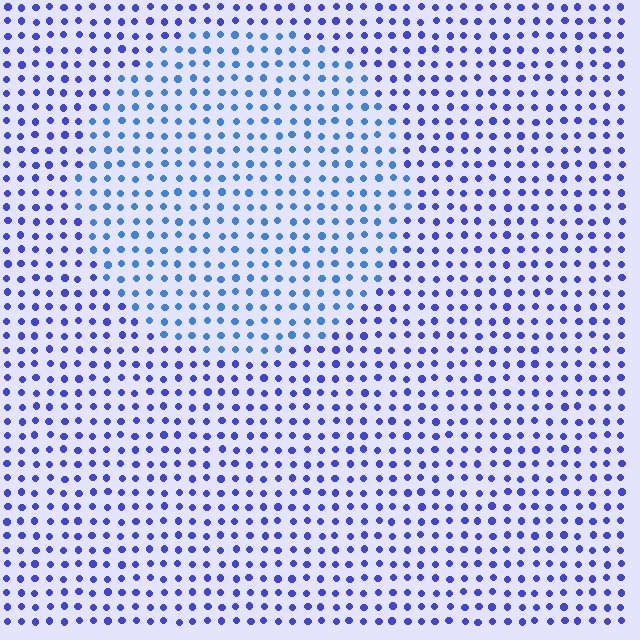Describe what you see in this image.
The image is filled with small blue elements in a uniform arrangement. A circle-shaped region is visible where the elements are tinted to a slightly different hue, forming a subtle color boundary.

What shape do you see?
I see a circle.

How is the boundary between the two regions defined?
The boundary is defined purely by a slight shift in hue (about 25 degrees). Spacing, size, and orientation are identical on both sides.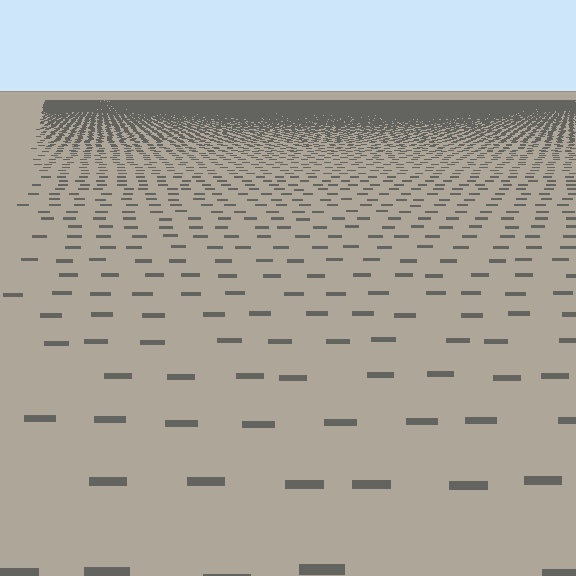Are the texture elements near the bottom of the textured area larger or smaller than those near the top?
Larger. Near the bottom, elements are closer to the viewer and appear at a bigger on-screen size.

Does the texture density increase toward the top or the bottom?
Density increases toward the top.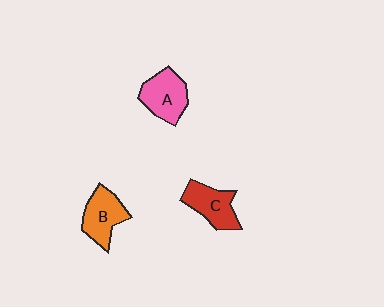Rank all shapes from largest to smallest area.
From largest to smallest: A (pink), B (orange), C (red).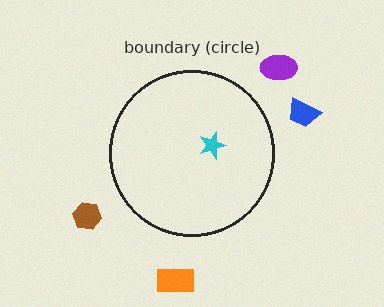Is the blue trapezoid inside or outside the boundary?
Outside.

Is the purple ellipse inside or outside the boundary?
Outside.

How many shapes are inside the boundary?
1 inside, 4 outside.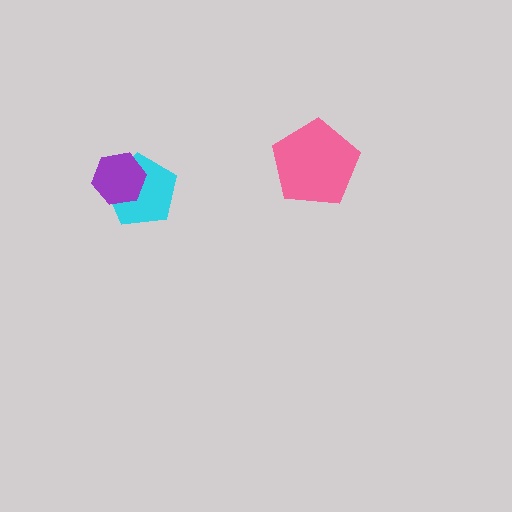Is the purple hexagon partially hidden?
No, no other shape covers it.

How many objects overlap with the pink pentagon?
0 objects overlap with the pink pentagon.